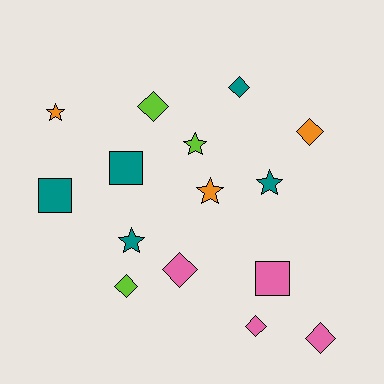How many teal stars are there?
There are 2 teal stars.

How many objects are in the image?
There are 15 objects.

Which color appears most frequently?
Teal, with 5 objects.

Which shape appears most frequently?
Diamond, with 7 objects.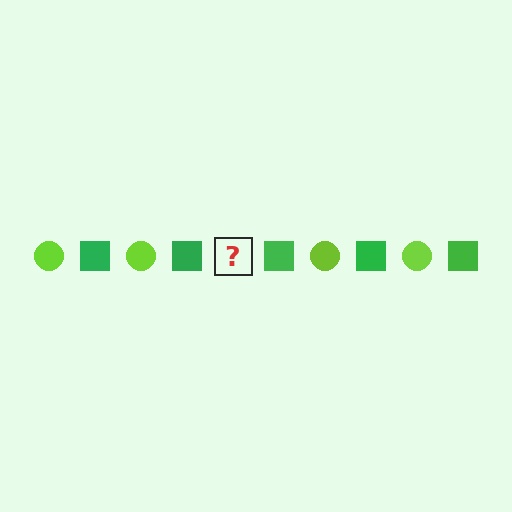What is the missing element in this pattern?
The missing element is a lime circle.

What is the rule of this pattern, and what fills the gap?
The rule is that the pattern alternates between lime circle and green square. The gap should be filled with a lime circle.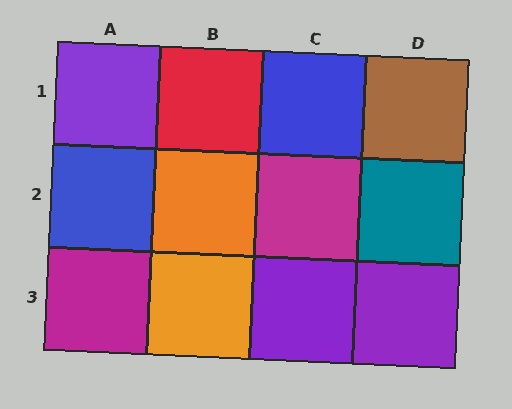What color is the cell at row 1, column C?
Blue.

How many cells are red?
1 cell is red.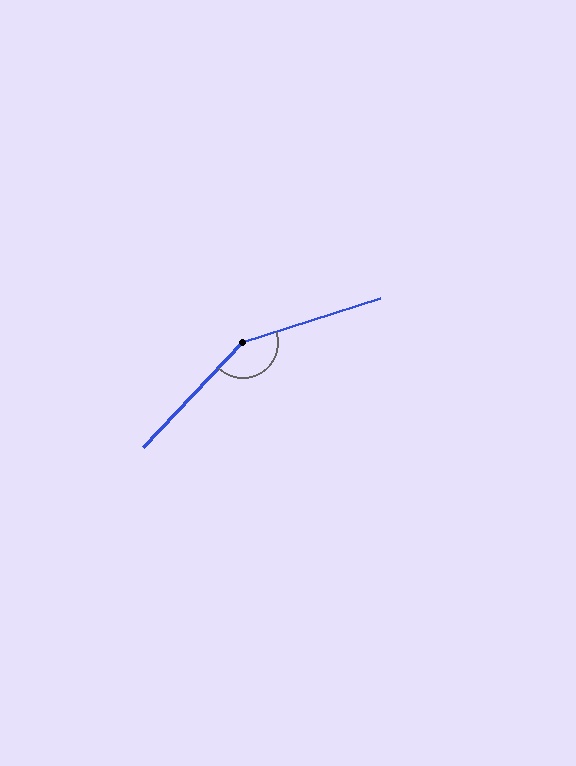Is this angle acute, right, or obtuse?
It is obtuse.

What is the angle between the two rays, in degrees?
Approximately 151 degrees.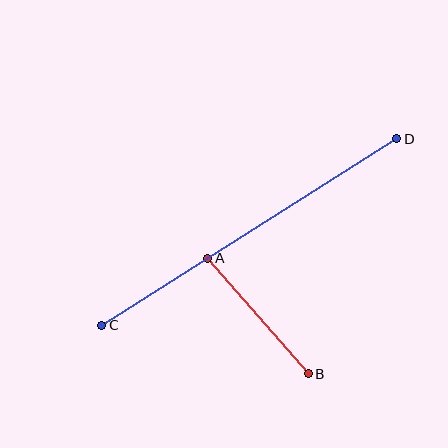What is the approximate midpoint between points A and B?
The midpoint is at approximately (258, 316) pixels.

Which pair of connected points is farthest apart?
Points C and D are farthest apart.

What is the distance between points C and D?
The distance is approximately 349 pixels.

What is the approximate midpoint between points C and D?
The midpoint is at approximately (249, 232) pixels.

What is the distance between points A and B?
The distance is approximately 153 pixels.